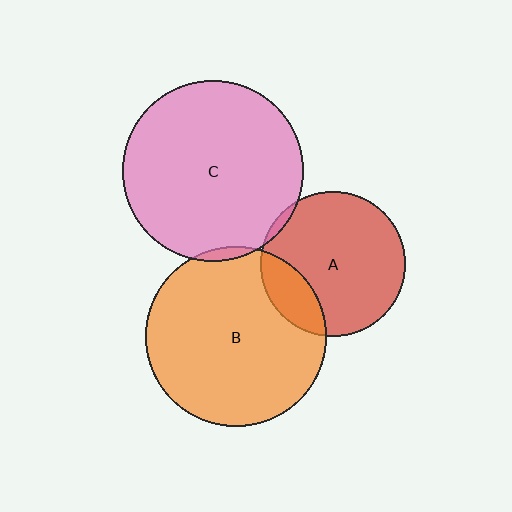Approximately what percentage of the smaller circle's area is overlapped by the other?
Approximately 5%.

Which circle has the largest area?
Circle C (pink).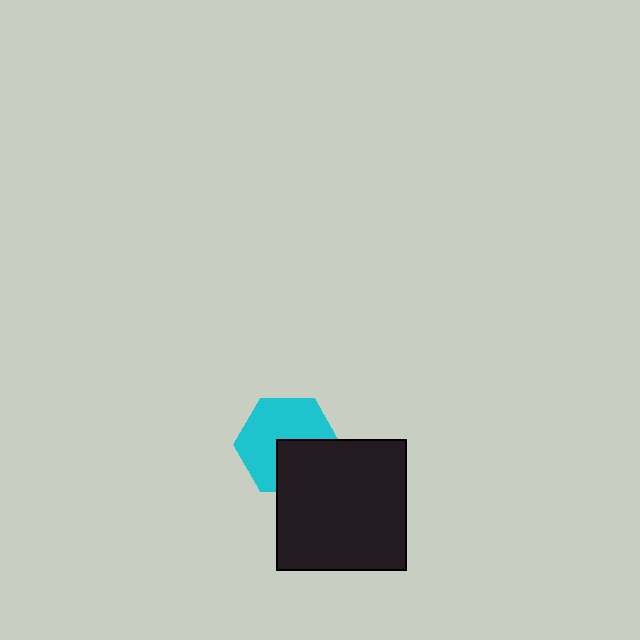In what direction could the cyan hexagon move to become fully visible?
The cyan hexagon could move toward the upper-left. That would shift it out from behind the black square entirely.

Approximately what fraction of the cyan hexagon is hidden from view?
Roughly 37% of the cyan hexagon is hidden behind the black square.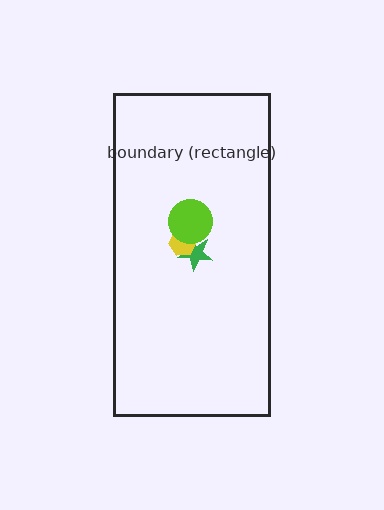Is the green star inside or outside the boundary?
Inside.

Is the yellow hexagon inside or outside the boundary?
Inside.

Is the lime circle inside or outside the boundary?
Inside.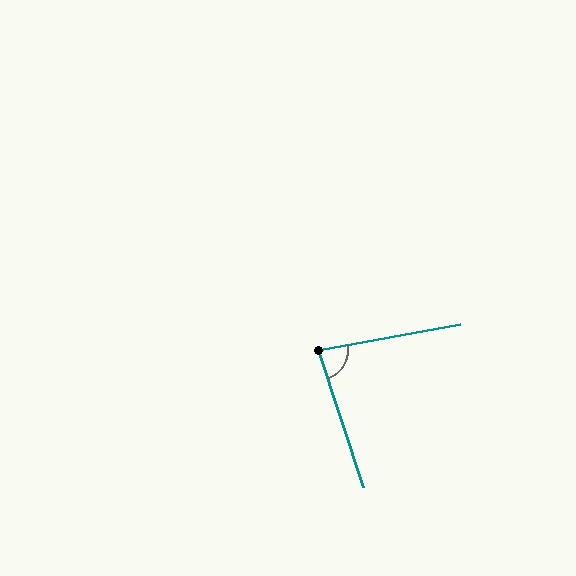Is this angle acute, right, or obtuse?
It is acute.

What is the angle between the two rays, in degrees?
Approximately 82 degrees.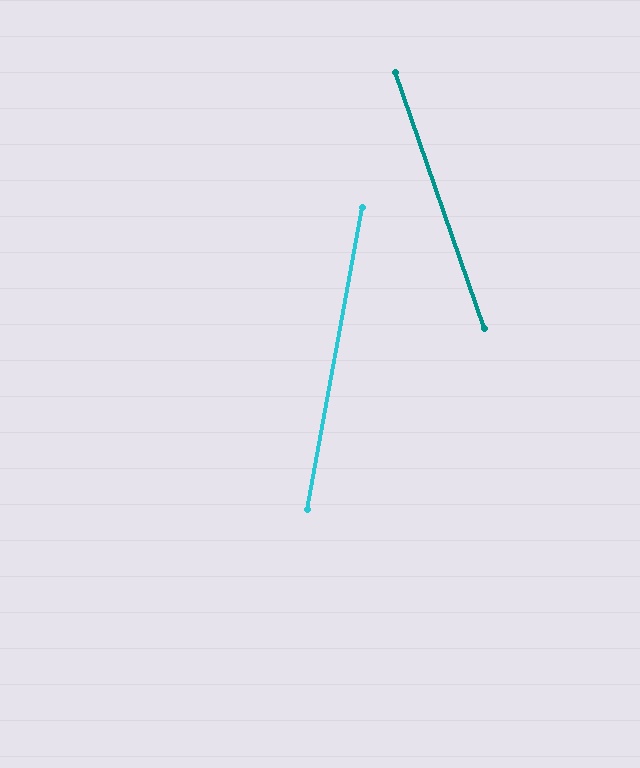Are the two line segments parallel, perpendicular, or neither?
Neither parallel nor perpendicular — they differ by about 29°.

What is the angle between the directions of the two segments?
Approximately 29 degrees.